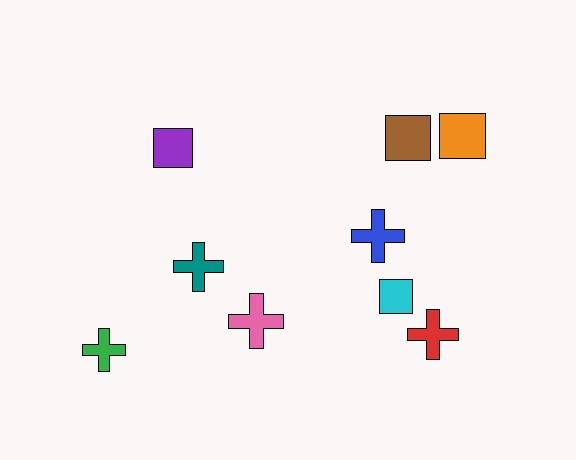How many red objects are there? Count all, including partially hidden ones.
There is 1 red object.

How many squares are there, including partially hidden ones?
There are 4 squares.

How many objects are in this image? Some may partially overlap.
There are 9 objects.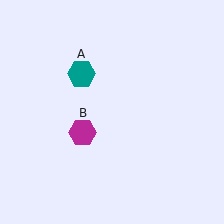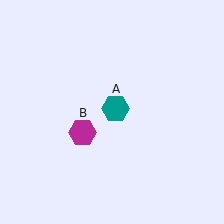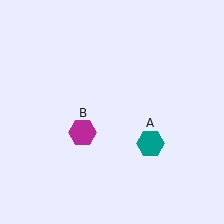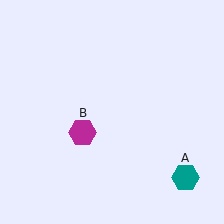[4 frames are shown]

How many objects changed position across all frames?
1 object changed position: teal hexagon (object A).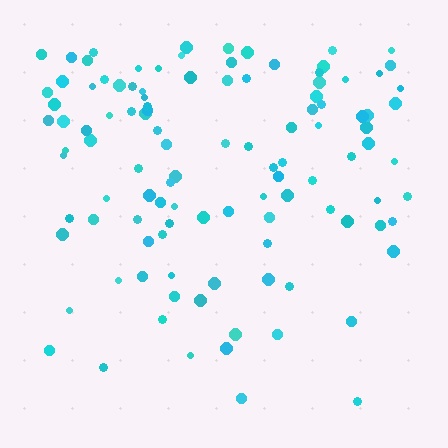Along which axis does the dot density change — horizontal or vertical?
Vertical.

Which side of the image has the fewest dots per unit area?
The bottom.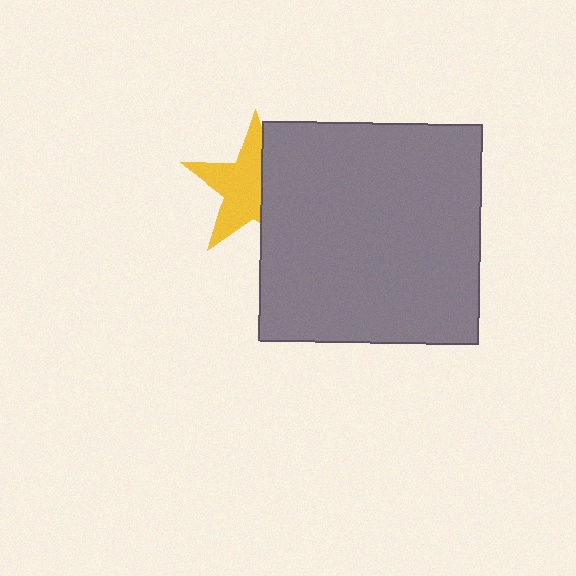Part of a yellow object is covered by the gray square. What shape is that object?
It is a star.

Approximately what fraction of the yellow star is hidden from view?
Roughly 40% of the yellow star is hidden behind the gray square.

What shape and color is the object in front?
The object in front is a gray square.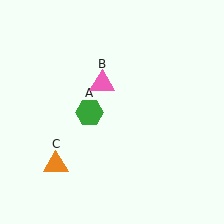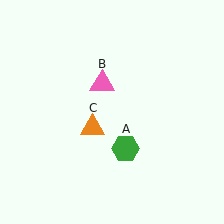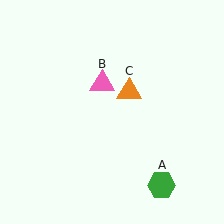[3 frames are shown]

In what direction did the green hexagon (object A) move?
The green hexagon (object A) moved down and to the right.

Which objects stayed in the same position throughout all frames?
Pink triangle (object B) remained stationary.